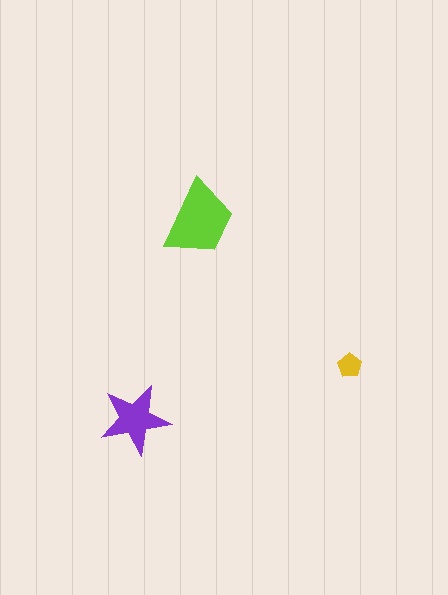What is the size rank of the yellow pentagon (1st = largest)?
3rd.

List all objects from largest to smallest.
The lime trapezoid, the purple star, the yellow pentagon.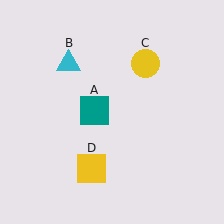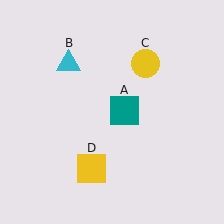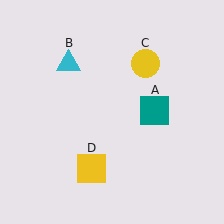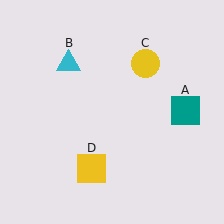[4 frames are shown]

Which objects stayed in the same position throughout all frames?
Cyan triangle (object B) and yellow circle (object C) and yellow square (object D) remained stationary.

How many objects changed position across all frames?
1 object changed position: teal square (object A).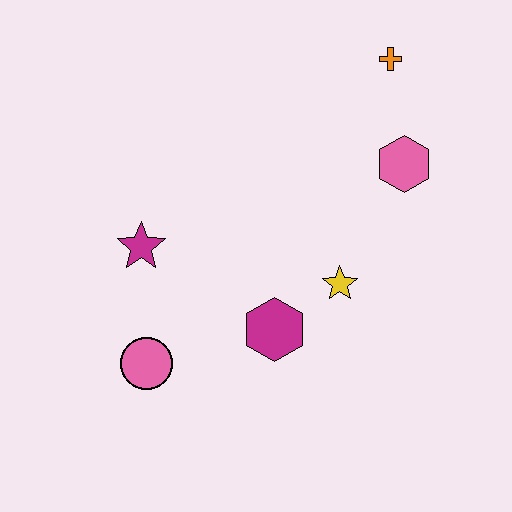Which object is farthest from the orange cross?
The pink circle is farthest from the orange cross.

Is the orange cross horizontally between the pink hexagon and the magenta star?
Yes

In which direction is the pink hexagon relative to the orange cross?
The pink hexagon is below the orange cross.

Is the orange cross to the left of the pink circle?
No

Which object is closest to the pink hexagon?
The orange cross is closest to the pink hexagon.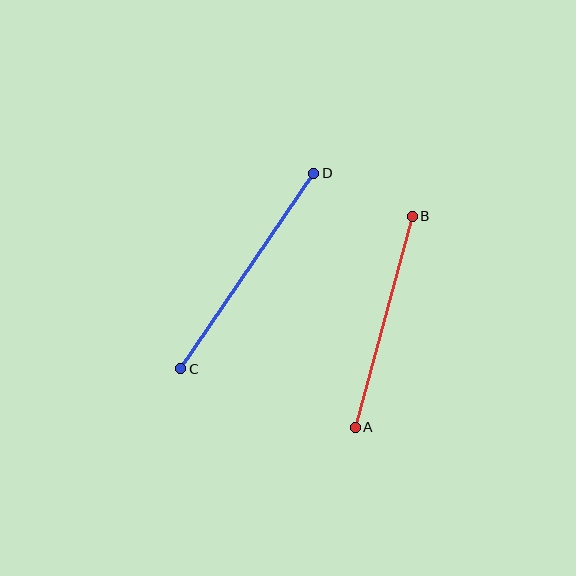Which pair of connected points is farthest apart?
Points C and D are farthest apart.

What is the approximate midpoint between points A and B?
The midpoint is at approximately (384, 322) pixels.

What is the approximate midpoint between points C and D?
The midpoint is at approximately (247, 271) pixels.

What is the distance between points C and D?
The distance is approximately 237 pixels.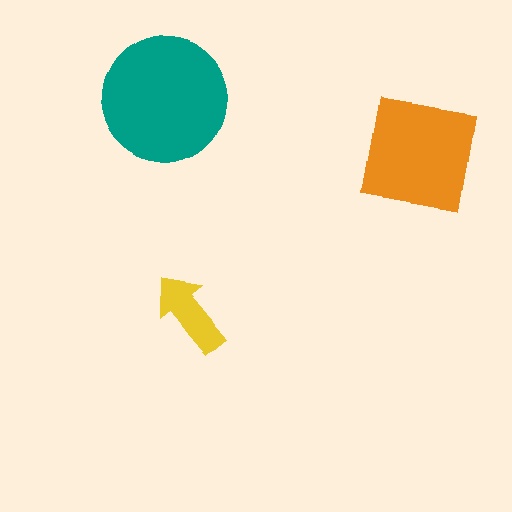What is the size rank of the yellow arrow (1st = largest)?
3rd.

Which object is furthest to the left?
The teal circle is leftmost.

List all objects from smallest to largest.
The yellow arrow, the orange square, the teal circle.